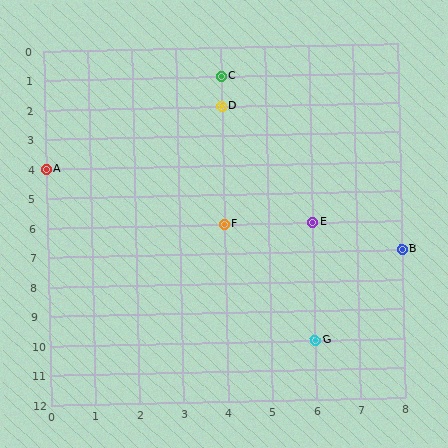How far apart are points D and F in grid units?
Points D and F are 4 rows apart.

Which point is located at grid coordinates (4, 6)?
Point F is at (4, 6).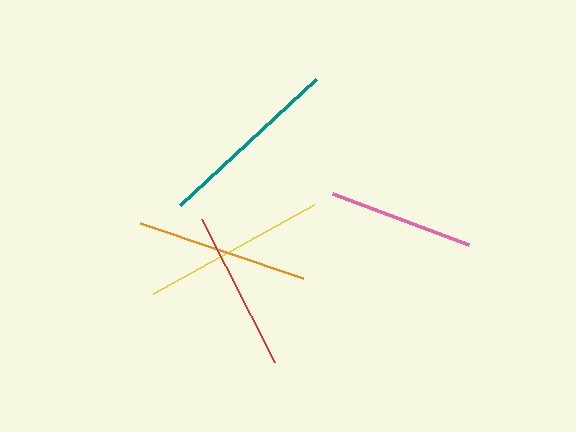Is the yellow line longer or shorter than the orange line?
The yellow line is longer than the orange line.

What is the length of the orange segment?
The orange segment is approximately 172 pixels long.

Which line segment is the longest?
The teal line is the longest at approximately 186 pixels.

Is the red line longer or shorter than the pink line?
The red line is longer than the pink line.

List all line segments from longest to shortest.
From longest to shortest: teal, yellow, orange, red, pink.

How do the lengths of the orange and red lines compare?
The orange and red lines are approximately the same length.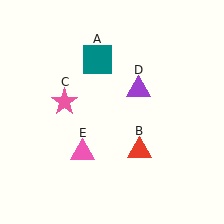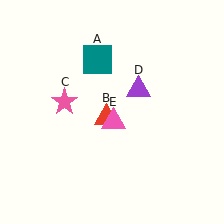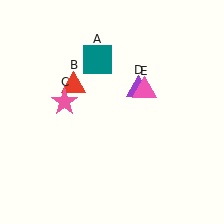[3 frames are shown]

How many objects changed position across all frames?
2 objects changed position: red triangle (object B), pink triangle (object E).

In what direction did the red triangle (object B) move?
The red triangle (object B) moved up and to the left.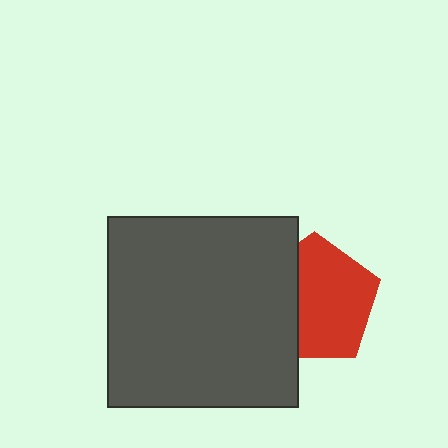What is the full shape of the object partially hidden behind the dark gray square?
The partially hidden object is a red pentagon.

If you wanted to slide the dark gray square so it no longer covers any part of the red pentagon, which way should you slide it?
Slide it left — that is the most direct way to separate the two shapes.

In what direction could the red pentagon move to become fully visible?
The red pentagon could move right. That would shift it out from behind the dark gray square entirely.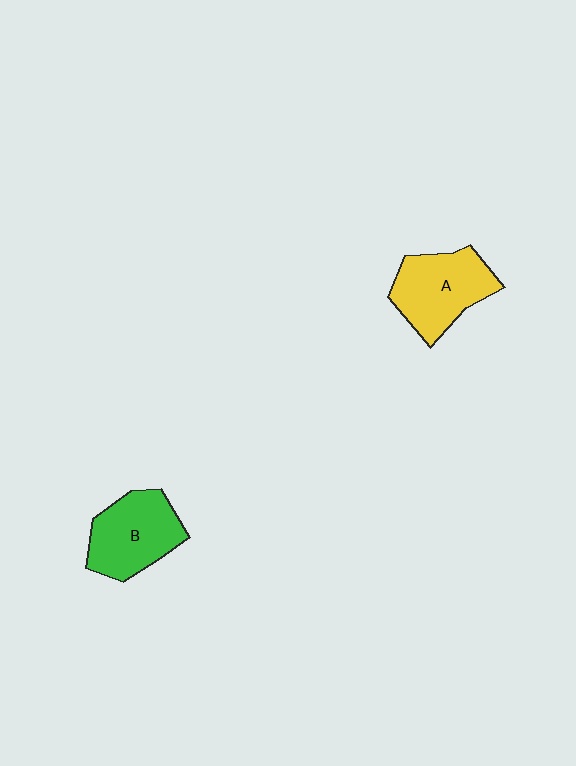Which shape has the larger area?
Shape A (yellow).